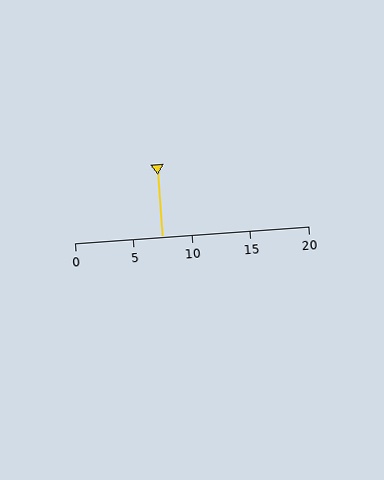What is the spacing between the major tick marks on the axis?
The major ticks are spaced 5 apart.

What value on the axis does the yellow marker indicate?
The marker indicates approximately 7.5.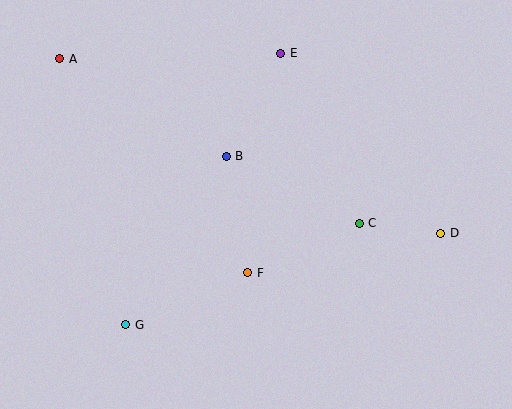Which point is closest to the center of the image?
Point B at (226, 156) is closest to the center.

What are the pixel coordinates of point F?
Point F is at (248, 273).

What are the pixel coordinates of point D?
Point D is at (441, 233).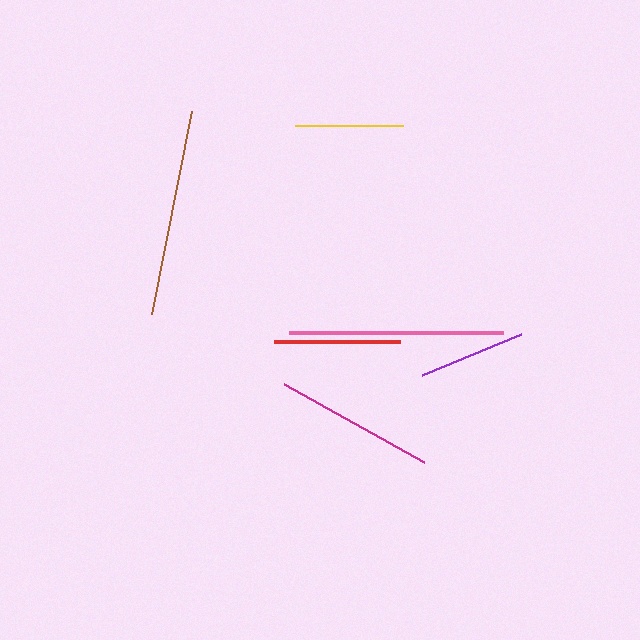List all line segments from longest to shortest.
From longest to shortest: pink, brown, magenta, red, yellow, purple.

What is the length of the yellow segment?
The yellow segment is approximately 108 pixels long.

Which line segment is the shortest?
The purple line is the shortest at approximately 107 pixels.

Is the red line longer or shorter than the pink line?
The pink line is longer than the red line.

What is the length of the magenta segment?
The magenta segment is approximately 160 pixels long.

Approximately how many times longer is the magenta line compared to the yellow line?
The magenta line is approximately 1.5 times the length of the yellow line.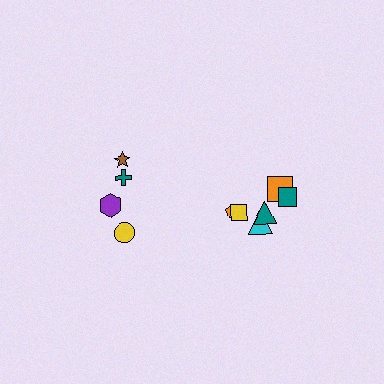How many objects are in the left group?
There are 4 objects.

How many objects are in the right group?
There are 6 objects.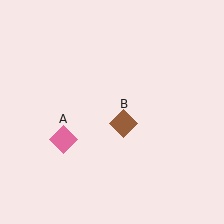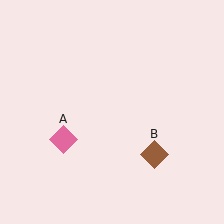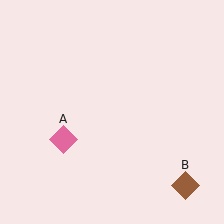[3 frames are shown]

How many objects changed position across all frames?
1 object changed position: brown diamond (object B).